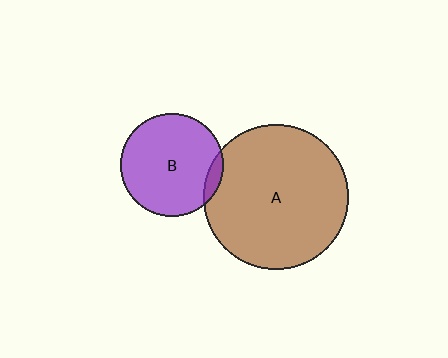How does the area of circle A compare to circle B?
Approximately 2.0 times.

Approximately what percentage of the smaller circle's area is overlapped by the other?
Approximately 5%.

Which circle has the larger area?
Circle A (brown).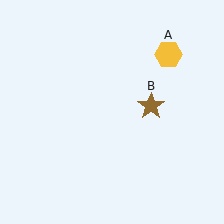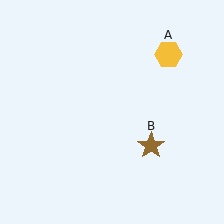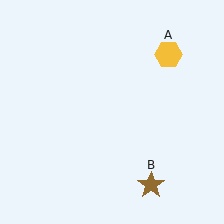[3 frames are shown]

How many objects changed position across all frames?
1 object changed position: brown star (object B).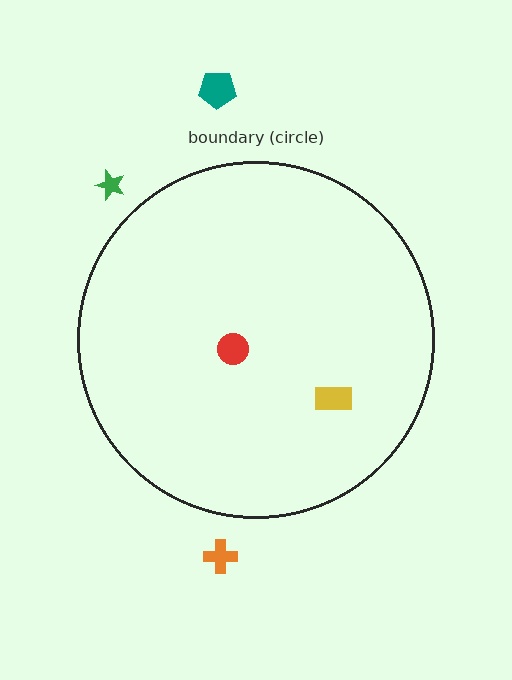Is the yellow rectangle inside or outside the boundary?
Inside.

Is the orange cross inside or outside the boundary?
Outside.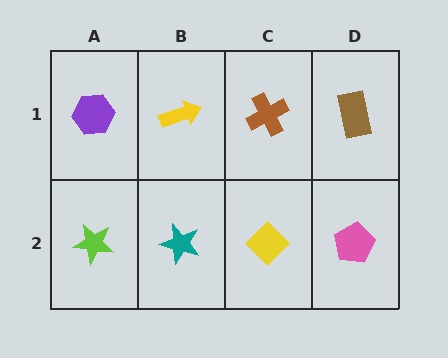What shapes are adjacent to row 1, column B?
A teal star (row 2, column B), a purple hexagon (row 1, column A), a brown cross (row 1, column C).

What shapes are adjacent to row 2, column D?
A brown rectangle (row 1, column D), a yellow diamond (row 2, column C).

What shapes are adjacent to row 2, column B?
A yellow arrow (row 1, column B), a lime star (row 2, column A), a yellow diamond (row 2, column C).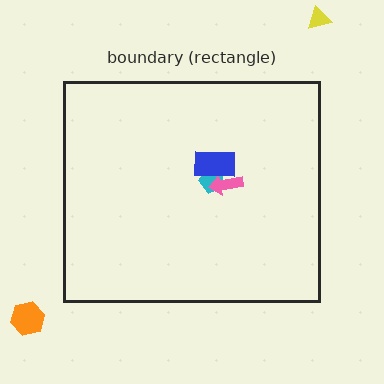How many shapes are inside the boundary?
3 inside, 2 outside.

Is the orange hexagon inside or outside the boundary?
Outside.